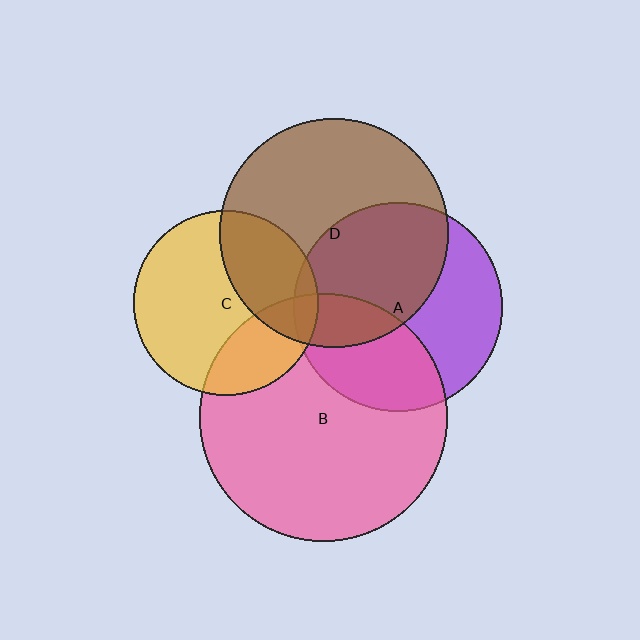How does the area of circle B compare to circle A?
Approximately 1.4 times.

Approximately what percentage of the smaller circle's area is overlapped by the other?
Approximately 35%.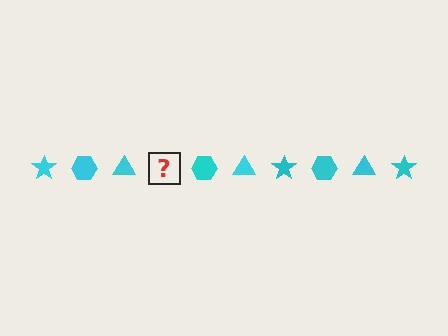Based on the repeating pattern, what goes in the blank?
The blank should be a cyan star.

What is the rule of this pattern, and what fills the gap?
The rule is that the pattern cycles through star, hexagon, triangle shapes in cyan. The gap should be filled with a cyan star.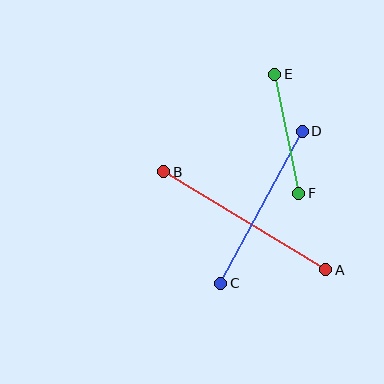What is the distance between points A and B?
The distance is approximately 189 pixels.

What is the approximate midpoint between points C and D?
The midpoint is at approximately (261, 207) pixels.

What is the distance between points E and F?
The distance is approximately 122 pixels.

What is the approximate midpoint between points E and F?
The midpoint is at approximately (287, 134) pixels.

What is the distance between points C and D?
The distance is approximately 173 pixels.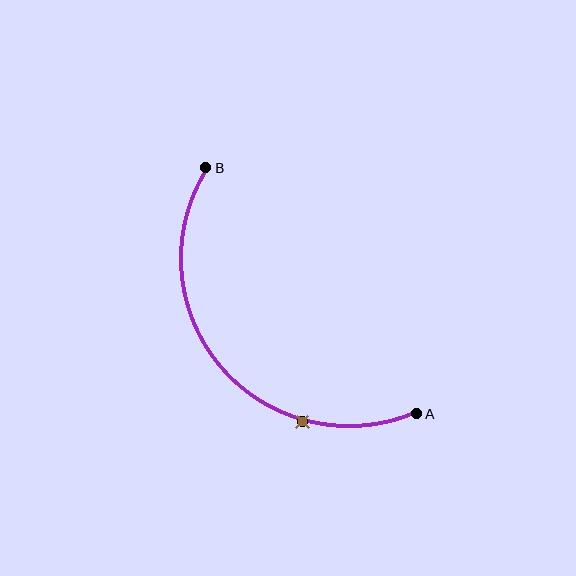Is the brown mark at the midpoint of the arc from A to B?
No. The brown mark lies on the arc but is closer to endpoint A. The arc midpoint would be at the point on the curve equidistant along the arc from both A and B.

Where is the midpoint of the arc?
The arc midpoint is the point on the curve farthest from the straight line joining A and B. It sits below and to the left of that line.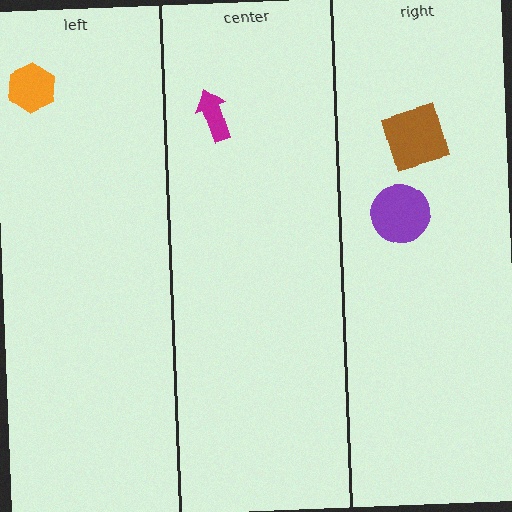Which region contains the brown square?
The right region.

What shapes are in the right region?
The purple circle, the brown square.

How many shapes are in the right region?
2.